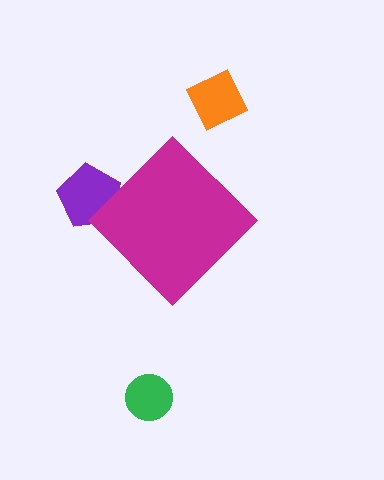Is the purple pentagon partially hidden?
Yes, the purple pentagon is partially hidden behind the magenta diamond.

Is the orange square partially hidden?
No, the orange square is fully visible.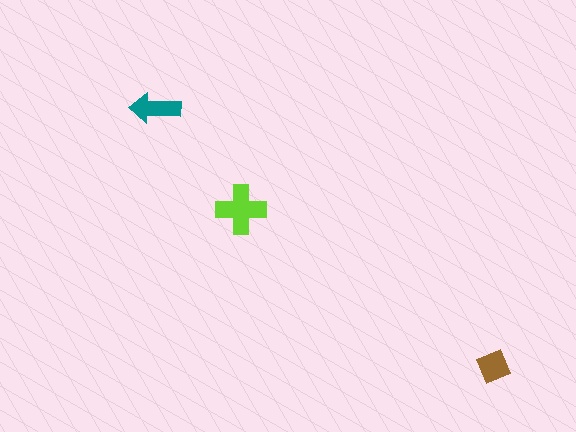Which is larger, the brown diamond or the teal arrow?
The teal arrow.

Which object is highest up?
The teal arrow is topmost.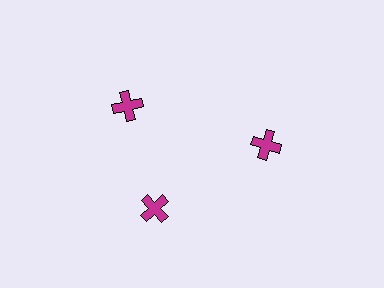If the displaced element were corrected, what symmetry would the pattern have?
It would have 3-fold rotational symmetry — the pattern would map onto itself every 120 degrees.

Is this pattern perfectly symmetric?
No. The 3 magenta crosses are arranged in a ring, but one element near the 11 o'clock position is rotated out of alignment along the ring, breaking the 3-fold rotational symmetry.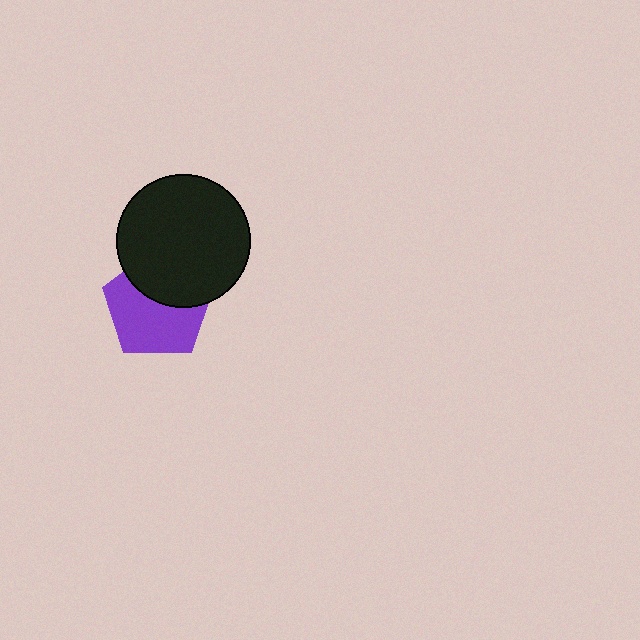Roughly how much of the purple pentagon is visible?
About half of it is visible (roughly 61%).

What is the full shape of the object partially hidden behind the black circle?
The partially hidden object is a purple pentagon.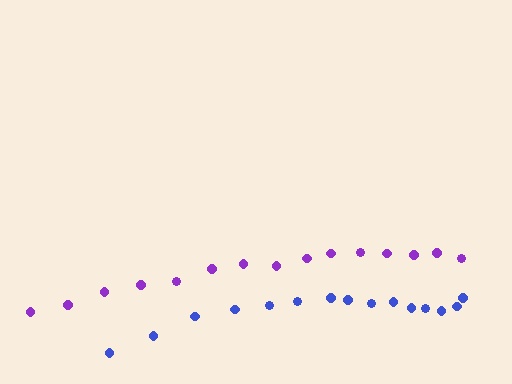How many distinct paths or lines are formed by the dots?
There are 2 distinct paths.